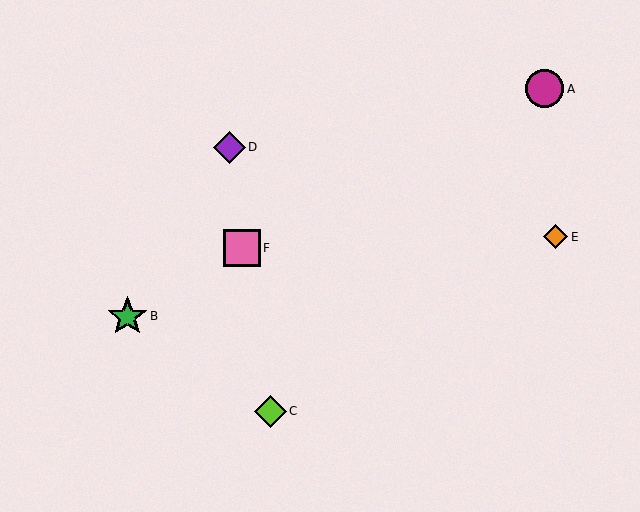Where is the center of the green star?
The center of the green star is at (127, 316).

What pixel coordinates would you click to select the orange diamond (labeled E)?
Click at (556, 237) to select the orange diamond E.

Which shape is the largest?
The green star (labeled B) is the largest.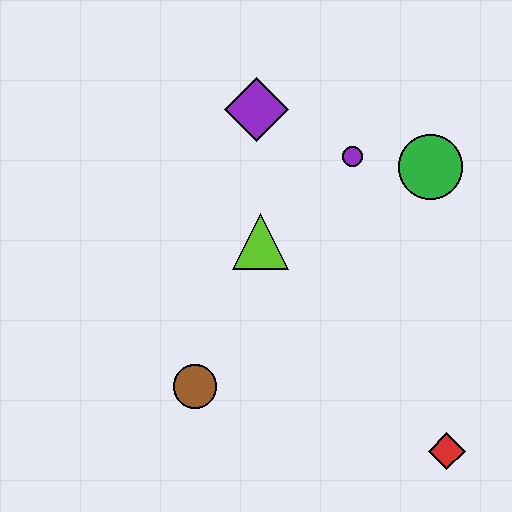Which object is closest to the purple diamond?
The purple circle is closest to the purple diamond.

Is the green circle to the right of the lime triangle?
Yes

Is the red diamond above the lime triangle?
No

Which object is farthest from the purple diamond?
The red diamond is farthest from the purple diamond.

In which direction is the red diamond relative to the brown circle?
The red diamond is to the right of the brown circle.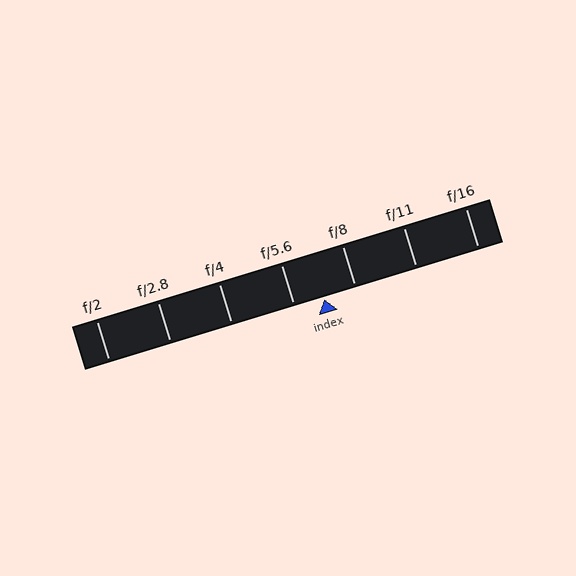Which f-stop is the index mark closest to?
The index mark is closest to f/5.6.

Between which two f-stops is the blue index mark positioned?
The index mark is between f/5.6 and f/8.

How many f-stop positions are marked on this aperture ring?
There are 7 f-stop positions marked.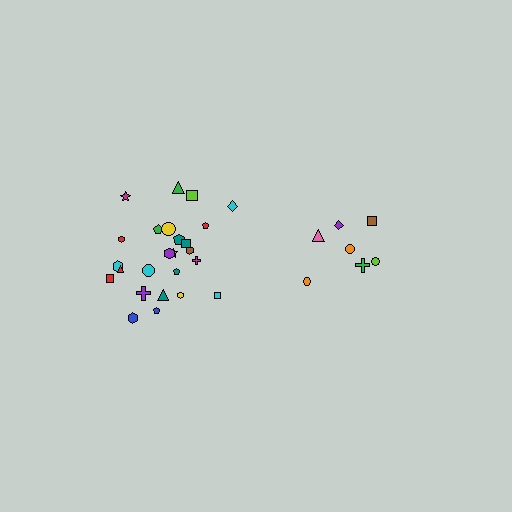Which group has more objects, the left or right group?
The left group.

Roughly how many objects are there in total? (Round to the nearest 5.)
Roughly 30 objects in total.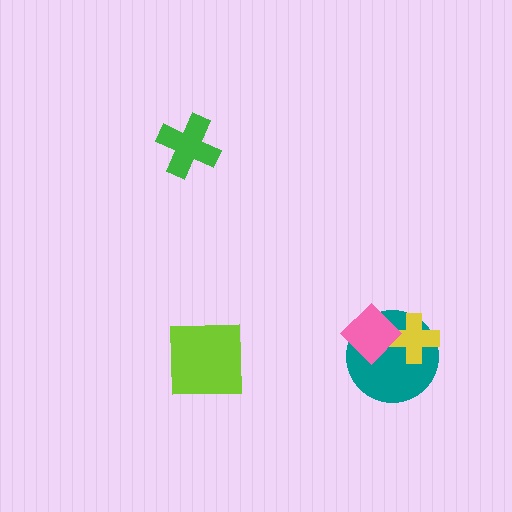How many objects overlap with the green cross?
0 objects overlap with the green cross.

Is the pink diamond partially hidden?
No, no other shape covers it.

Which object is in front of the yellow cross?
The pink diamond is in front of the yellow cross.